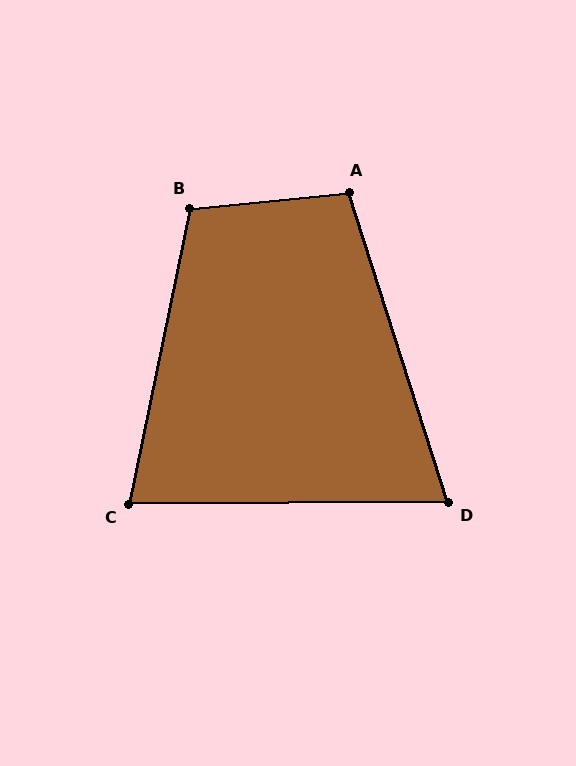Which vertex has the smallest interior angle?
D, at approximately 73 degrees.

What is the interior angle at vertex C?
Approximately 78 degrees (acute).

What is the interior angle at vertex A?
Approximately 102 degrees (obtuse).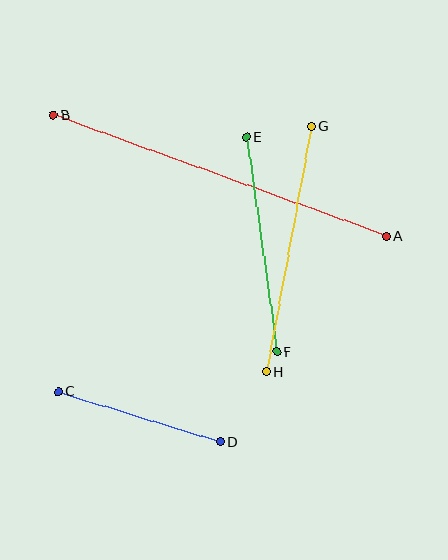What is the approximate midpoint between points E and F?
The midpoint is at approximately (261, 244) pixels.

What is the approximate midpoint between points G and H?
The midpoint is at approximately (288, 249) pixels.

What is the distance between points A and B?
The distance is approximately 354 pixels.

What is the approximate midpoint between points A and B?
The midpoint is at approximately (220, 176) pixels.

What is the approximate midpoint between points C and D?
The midpoint is at approximately (139, 417) pixels.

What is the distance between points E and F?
The distance is approximately 217 pixels.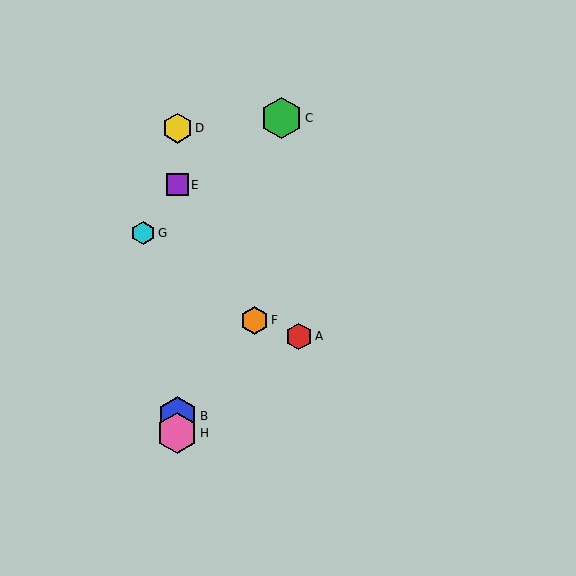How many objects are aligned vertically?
4 objects (B, D, E, H) are aligned vertically.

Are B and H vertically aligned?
Yes, both are at x≈177.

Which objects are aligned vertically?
Objects B, D, E, H are aligned vertically.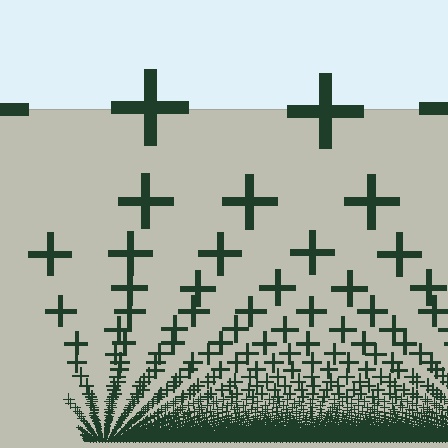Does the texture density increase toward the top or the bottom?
Density increases toward the bottom.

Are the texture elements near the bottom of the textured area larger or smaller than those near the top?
Smaller. The gradient is inverted — elements near the bottom are smaller and denser.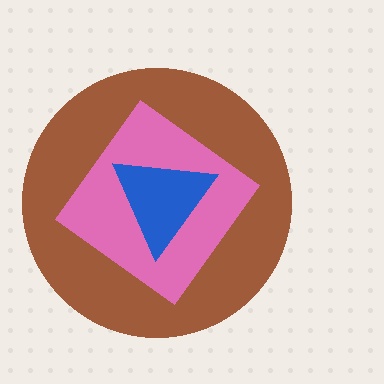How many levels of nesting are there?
3.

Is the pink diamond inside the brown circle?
Yes.